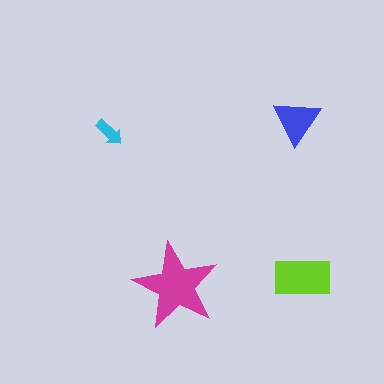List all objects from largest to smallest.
The magenta star, the lime rectangle, the blue triangle, the cyan arrow.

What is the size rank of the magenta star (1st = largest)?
1st.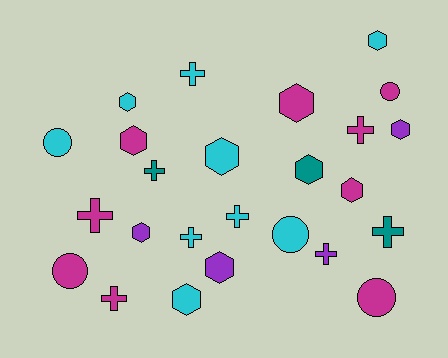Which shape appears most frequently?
Hexagon, with 11 objects.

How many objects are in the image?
There are 25 objects.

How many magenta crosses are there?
There are 3 magenta crosses.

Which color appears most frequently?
Cyan, with 9 objects.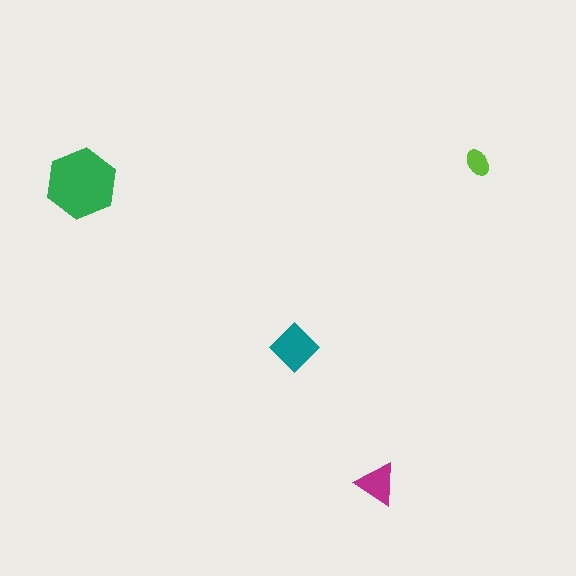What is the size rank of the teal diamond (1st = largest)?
2nd.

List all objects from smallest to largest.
The lime ellipse, the magenta triangle, the teal diamond, the green hexagon.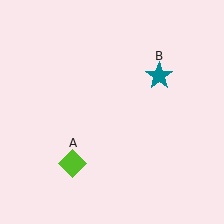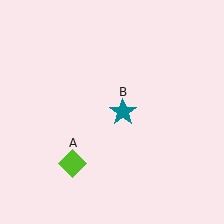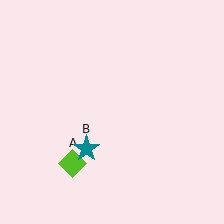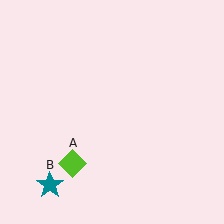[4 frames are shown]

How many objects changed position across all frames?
1 object changed position: teal star (object B).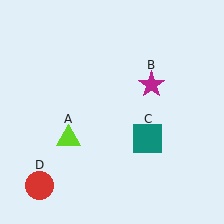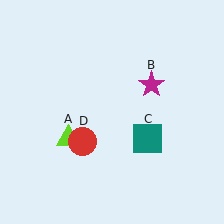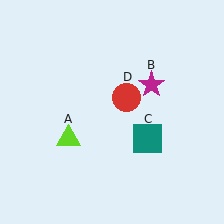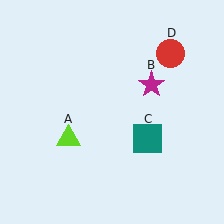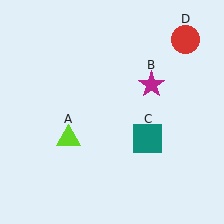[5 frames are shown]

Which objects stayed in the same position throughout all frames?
Lime triangle (object A) and magenta star (object B) and teal square (object C) remained stationary.